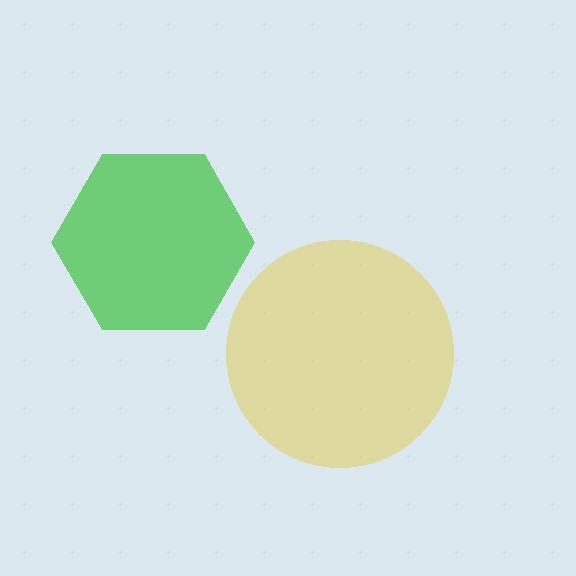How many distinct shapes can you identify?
There are 2 distinct shapes: a green hexagon, a yellow circle.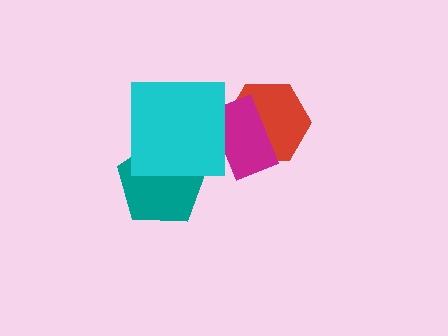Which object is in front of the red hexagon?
The magenta rectangle is in front of the red hexagon.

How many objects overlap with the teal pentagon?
1 object overlaps with the teal pentagon.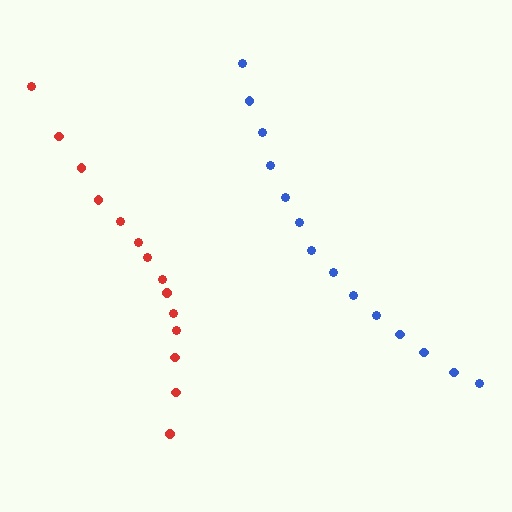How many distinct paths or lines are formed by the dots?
There are 2 distinct paths.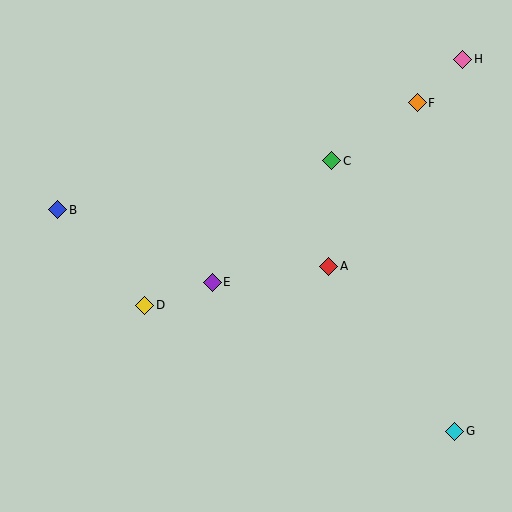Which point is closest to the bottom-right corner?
Point G is closest to the bottom-right corner.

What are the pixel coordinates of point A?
Point A is at (329, 266).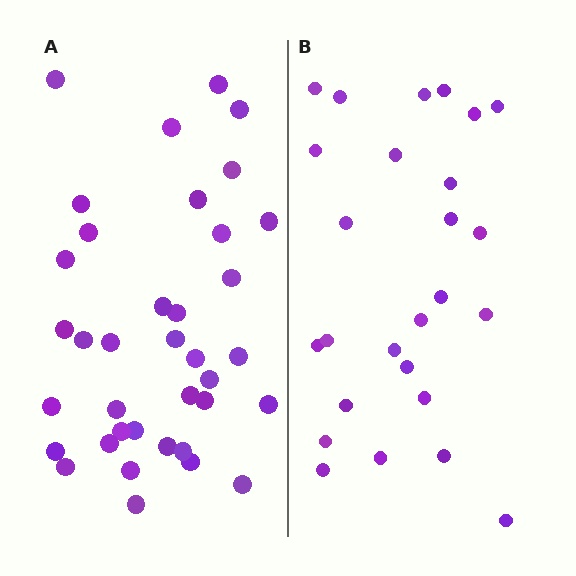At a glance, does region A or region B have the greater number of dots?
Region A (the left region) has more dots.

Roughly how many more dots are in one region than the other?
Region A has roughly 12 or so more dots than region B.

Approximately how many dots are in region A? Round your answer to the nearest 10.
About 40 dots. (The exact count is 37, which rounds to 40.)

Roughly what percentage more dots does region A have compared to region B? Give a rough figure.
About 40% more.